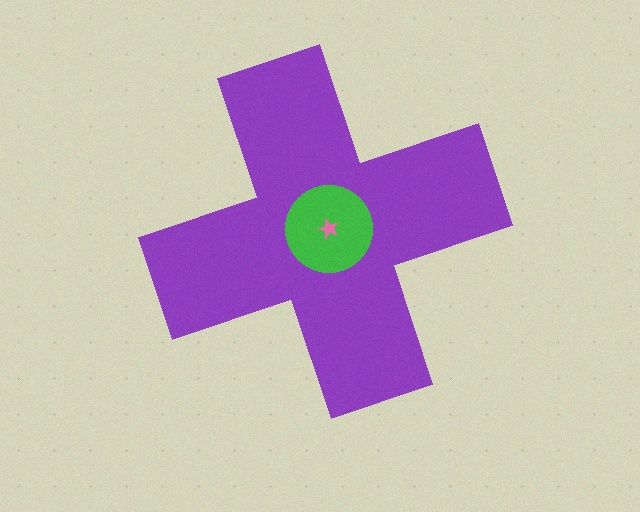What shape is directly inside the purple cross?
The green circle.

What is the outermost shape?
The purple cross.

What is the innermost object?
The pink star.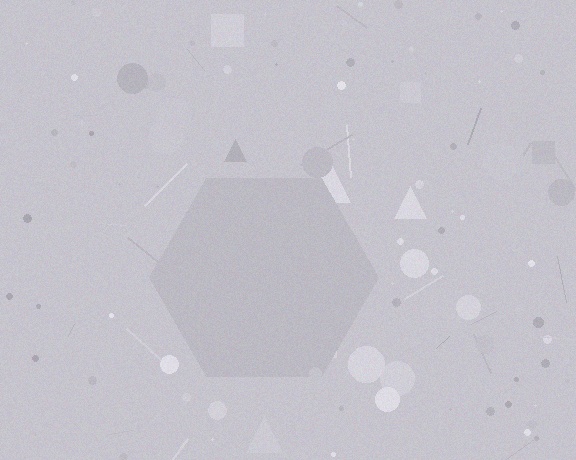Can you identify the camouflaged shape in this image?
The camouflaged shape is a hexagon.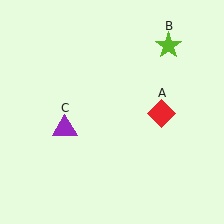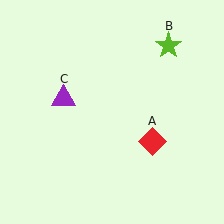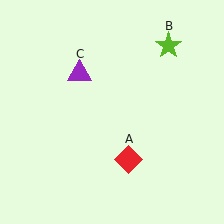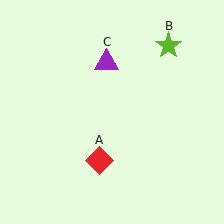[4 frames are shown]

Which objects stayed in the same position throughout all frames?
Lime star (object B) remained stationary.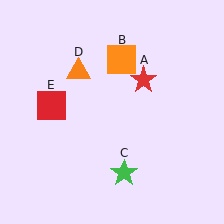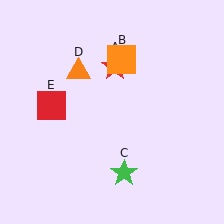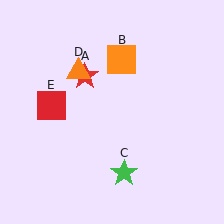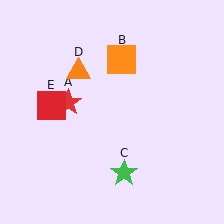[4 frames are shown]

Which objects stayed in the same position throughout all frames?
Orange square (object B) and green star (object C) and orange triangle (object D) and red square (object E) remained stationary.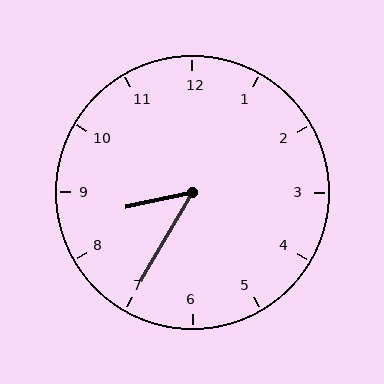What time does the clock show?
8:35.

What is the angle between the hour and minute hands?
Approximately 48 degrees.